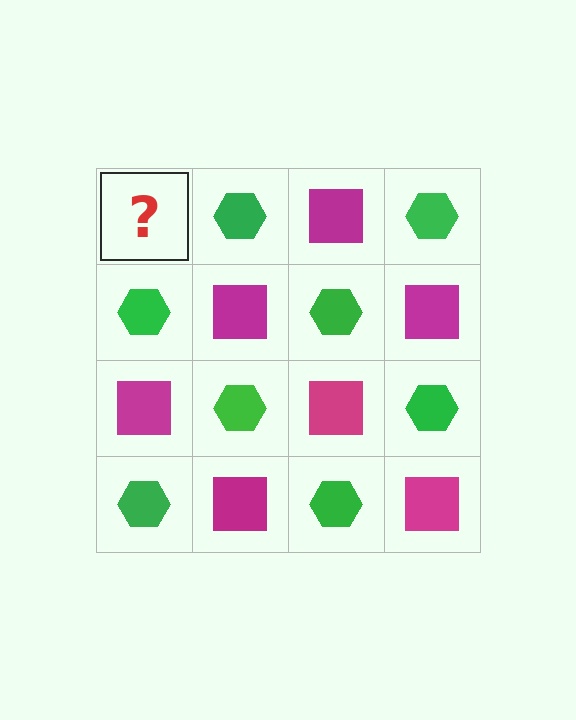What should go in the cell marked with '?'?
The missing cell should contain a magenta square.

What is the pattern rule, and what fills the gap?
The rule is that it alternates magenta square and green hexagon in a checkerboard pattern. The gap should be filled with a magenta square.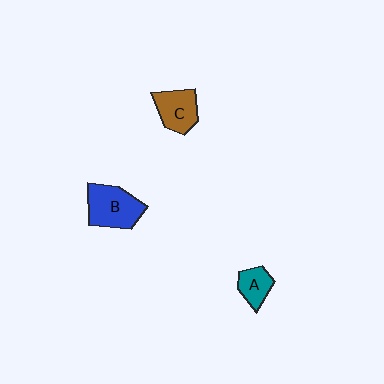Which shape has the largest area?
Shape B (blue).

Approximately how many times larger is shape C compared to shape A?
Approximately 1.4 times.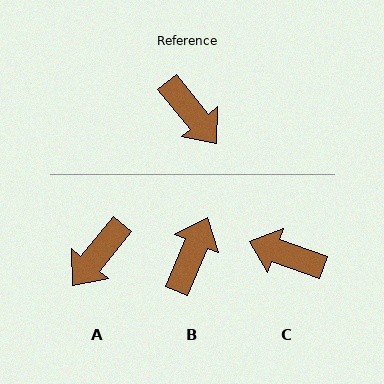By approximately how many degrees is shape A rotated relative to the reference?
Approximately 78 degrees clockwise.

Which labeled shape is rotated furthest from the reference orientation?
C, about 149 degrees away.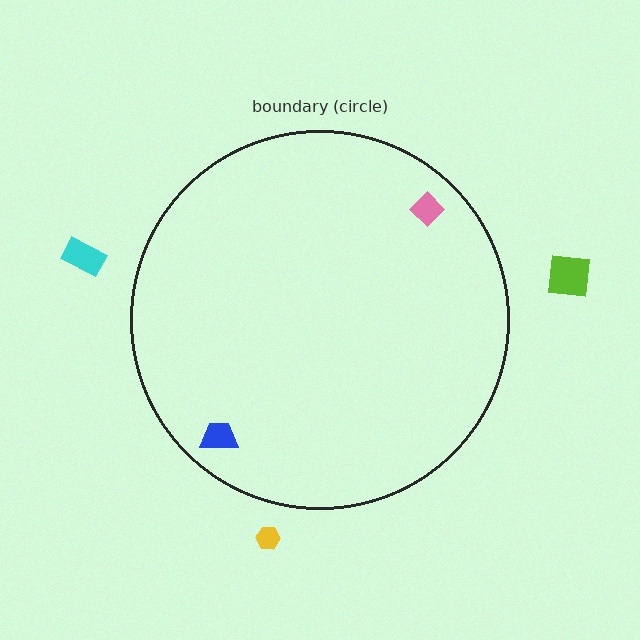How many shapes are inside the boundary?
2 inside, 3 outside.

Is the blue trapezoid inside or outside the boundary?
Inside.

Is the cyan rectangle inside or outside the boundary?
Outside.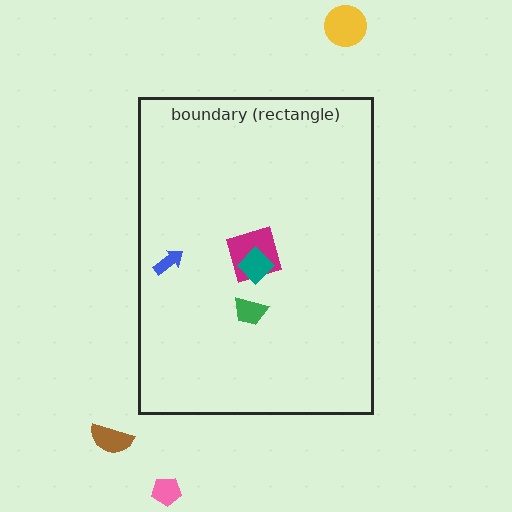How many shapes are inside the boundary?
4 inside, 3 outside.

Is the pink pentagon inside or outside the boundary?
Outside.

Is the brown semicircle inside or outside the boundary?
Outside.